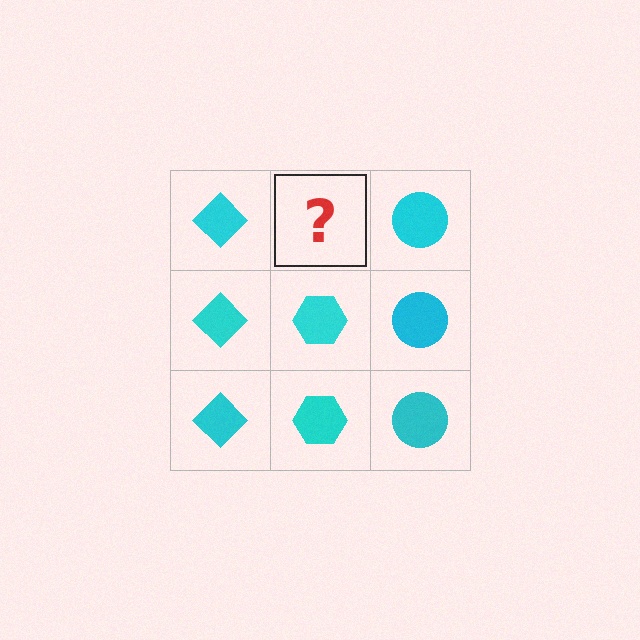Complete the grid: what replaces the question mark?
The question mark should be replaced with a cyan hexagon.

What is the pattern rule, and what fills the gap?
The rule is that each column has a consistent shape. The gap should be filled with a cyan hexagon.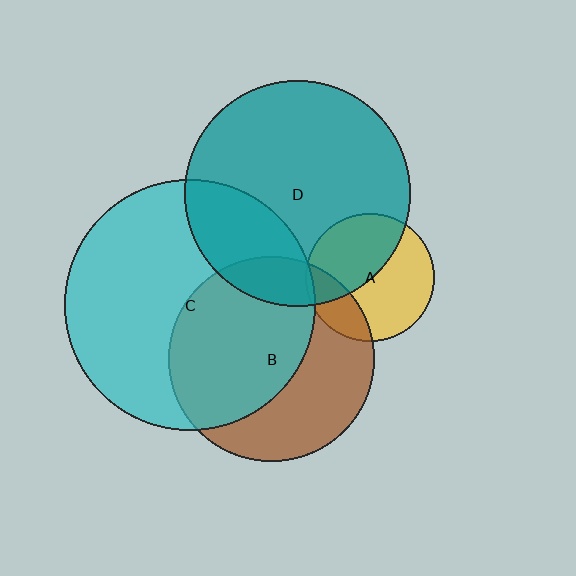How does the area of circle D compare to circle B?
Approximately 1.2 times.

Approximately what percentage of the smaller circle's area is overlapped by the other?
Approximately 45%.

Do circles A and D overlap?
Yes.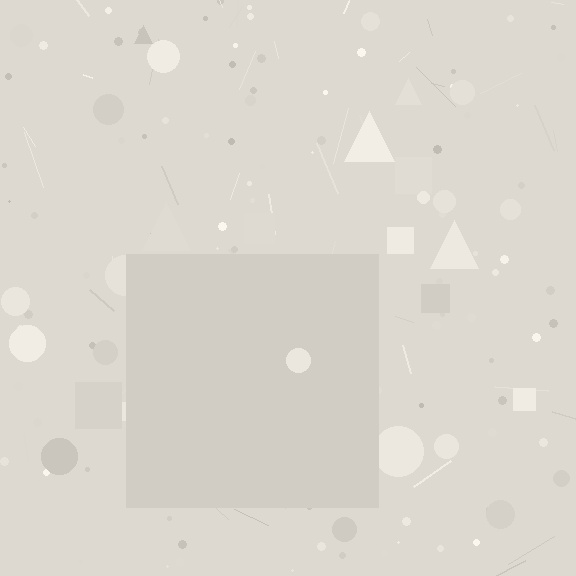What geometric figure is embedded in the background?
A square is embedded in the background.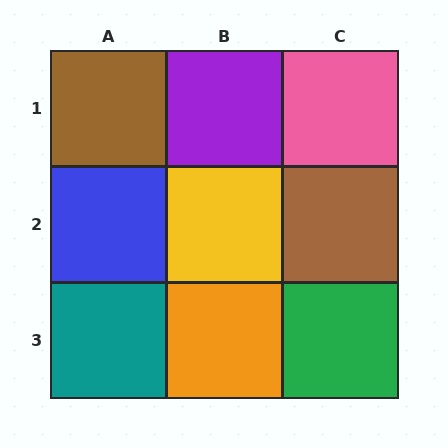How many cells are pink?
1 cell is pink.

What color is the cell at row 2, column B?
Yellow.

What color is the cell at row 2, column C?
Brown.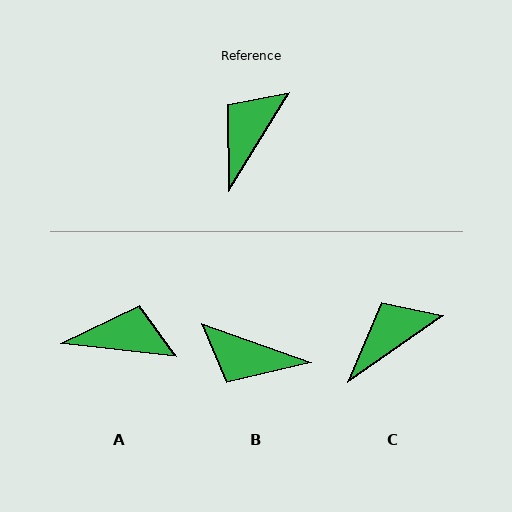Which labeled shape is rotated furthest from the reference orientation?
B, about 102 degrees away.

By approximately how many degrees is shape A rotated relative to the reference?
Approximately 65 degrees clockwise.